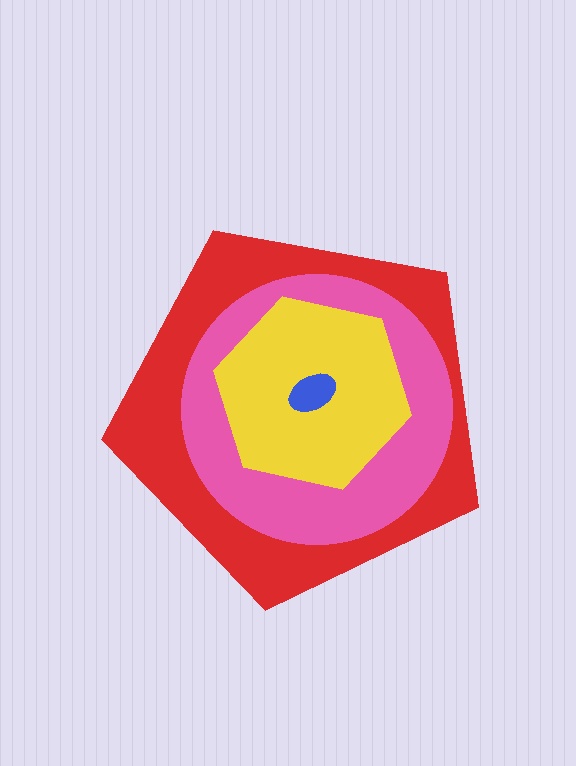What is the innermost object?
The blue ellipse.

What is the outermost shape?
The red pentagon.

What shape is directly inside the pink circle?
The yellow hexagon.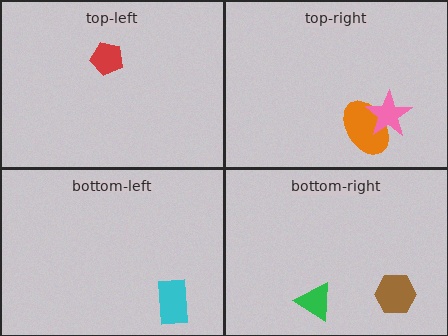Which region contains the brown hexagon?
The bottom-right region.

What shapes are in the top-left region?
The red pentagon.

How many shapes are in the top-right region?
2.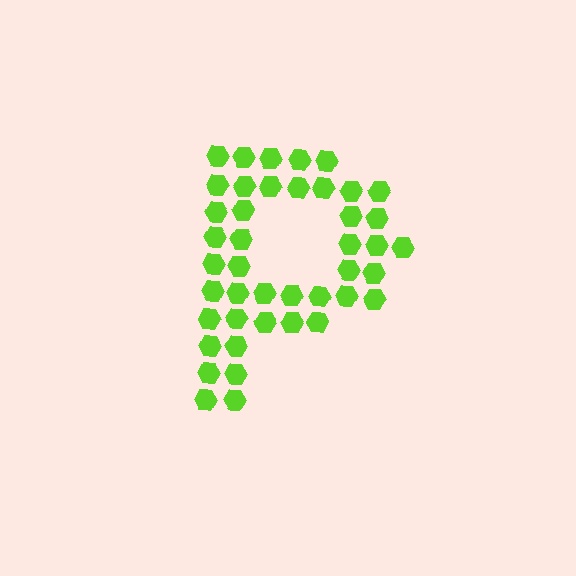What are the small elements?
The small elements are hexagons.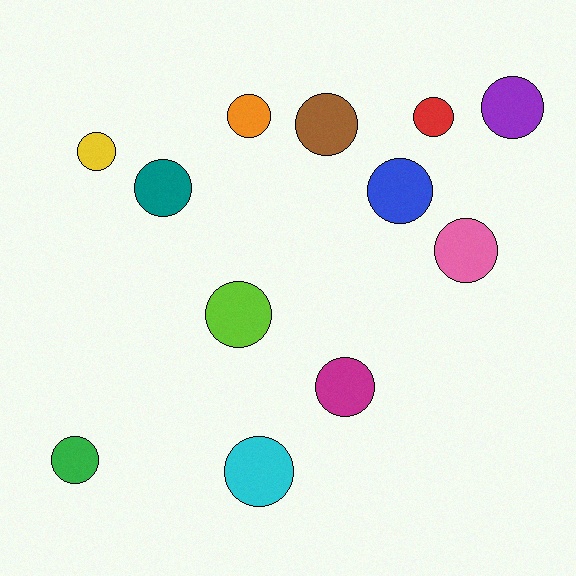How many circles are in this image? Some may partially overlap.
There are 12 circles.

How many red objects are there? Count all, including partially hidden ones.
There is 1 red object.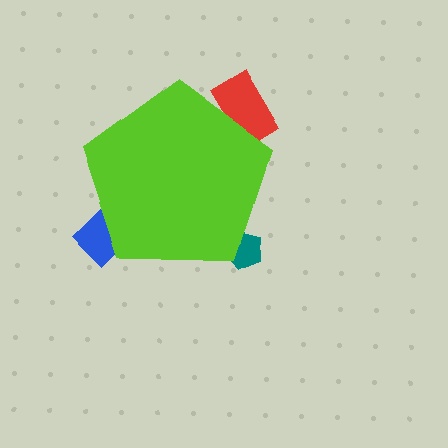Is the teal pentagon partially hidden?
Yes, the teal pentagon is partially hidden behind the lime pentagon.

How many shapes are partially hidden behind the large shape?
3 shapes are partially hidden.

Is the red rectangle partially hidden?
Yes, the red rectangle is partially hidden behind the lime pentagon.